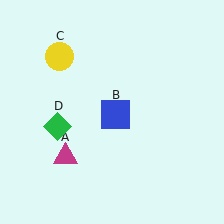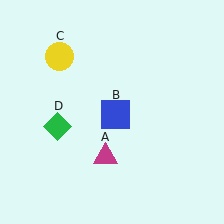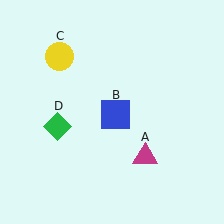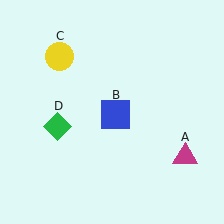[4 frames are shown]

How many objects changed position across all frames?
1 object changed position: magenta triangle (object A).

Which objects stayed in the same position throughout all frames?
Blue square (object B) and yellow circle (object C) and green diamond (object D) remained stationary.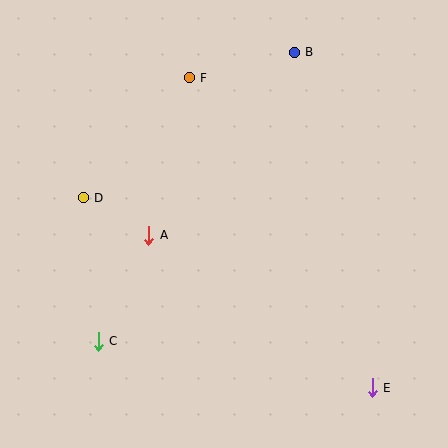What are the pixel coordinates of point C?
Point C is at (98, 341).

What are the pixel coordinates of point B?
Point B is at (294, 52).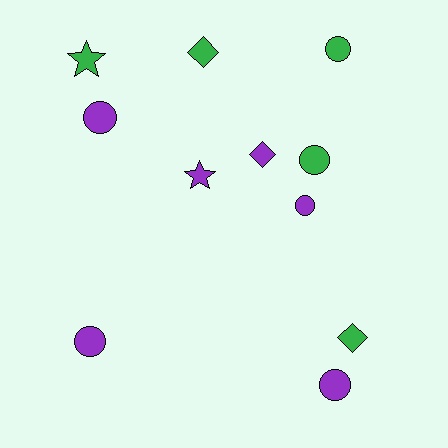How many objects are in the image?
There are 11 objects.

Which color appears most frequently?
Purple, with 6 objects.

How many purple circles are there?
There are 4 purple circles.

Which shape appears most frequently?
Circle, with 6 objects.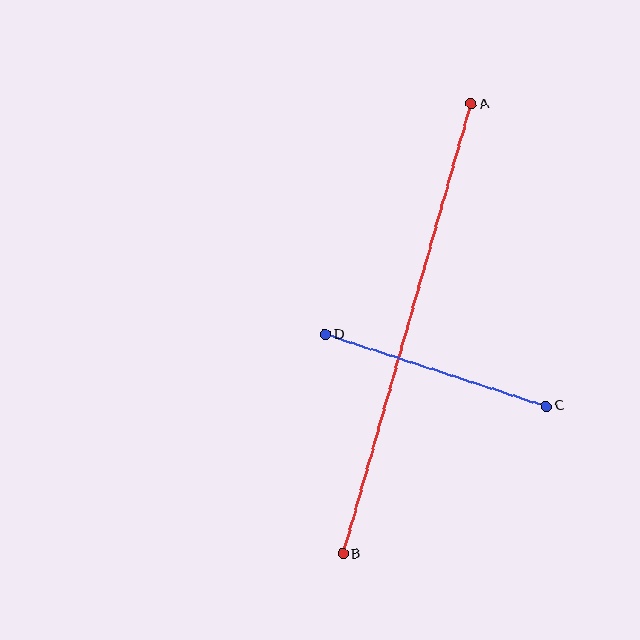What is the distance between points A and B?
The distance is approximately 468 pixels.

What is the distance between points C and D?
The distance is approximately 232 pixels.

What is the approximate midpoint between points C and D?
The midpoint is at approximately (436, 370) pixels.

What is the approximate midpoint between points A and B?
The midpoint is at approximately (407, 329) pixels.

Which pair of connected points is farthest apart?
Points A and B are farthest apart.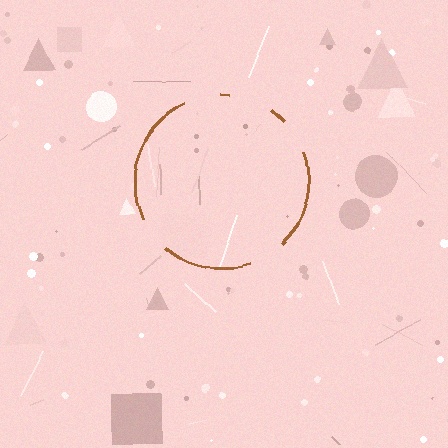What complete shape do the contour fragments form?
The contour fragments form a circle.